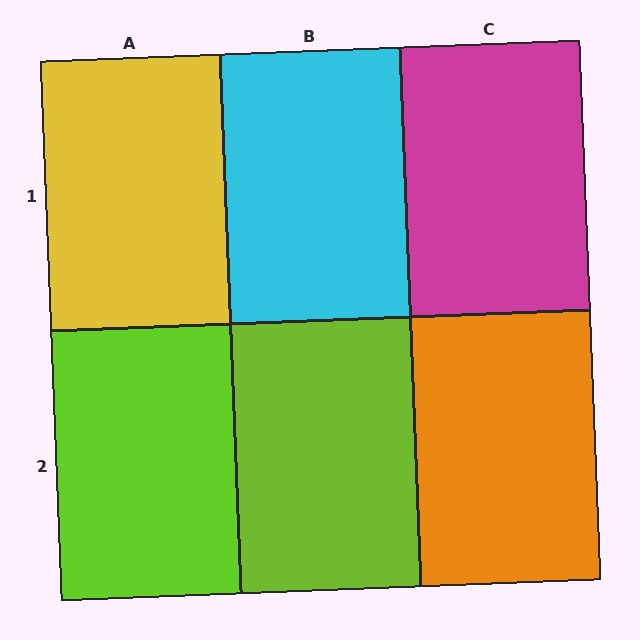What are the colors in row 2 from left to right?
Lime, lime, orange.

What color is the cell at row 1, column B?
Cyan.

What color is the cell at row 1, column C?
Magenta.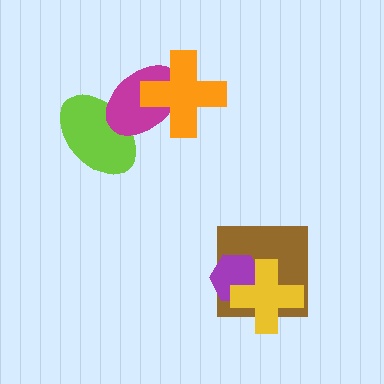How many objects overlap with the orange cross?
1 object overlaps with the orange cross.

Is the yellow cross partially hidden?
No, no other shape covers it.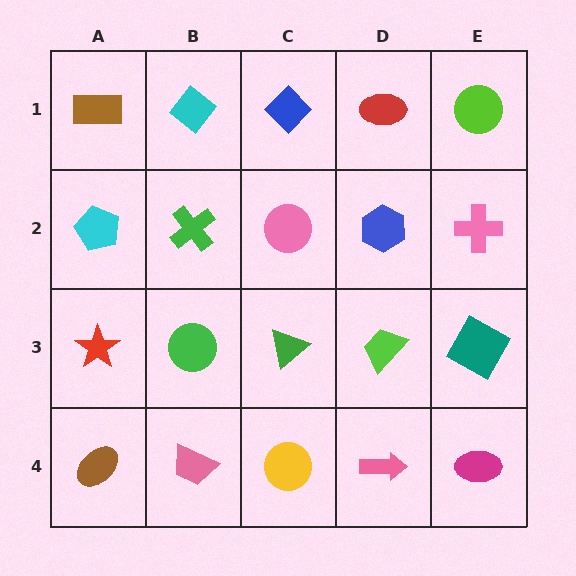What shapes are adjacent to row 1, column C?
A pink circle (row 2, column C), a cyan diamond (row 1, column B), a red ellipse (row 1, column D).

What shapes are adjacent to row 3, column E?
A pink cross (row 2, column E), a magenta ellipse (row 4, column E), a lime trapezoid (row 3, column D).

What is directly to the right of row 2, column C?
A blue hexagon.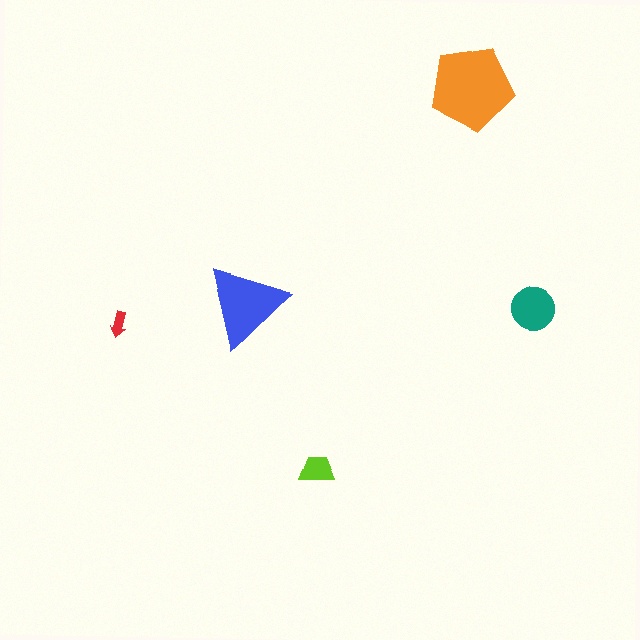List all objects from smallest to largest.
The red arrow, the lime trapezoid, the teal circle, the blue triangle, the orange pentagon.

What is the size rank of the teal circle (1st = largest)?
3rd.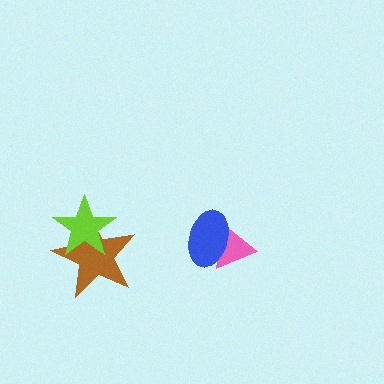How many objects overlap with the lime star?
1 object overlaps with the lime star.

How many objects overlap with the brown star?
1 object overlaps with the brown star.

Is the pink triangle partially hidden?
Yes, it is partially covered by another shape.